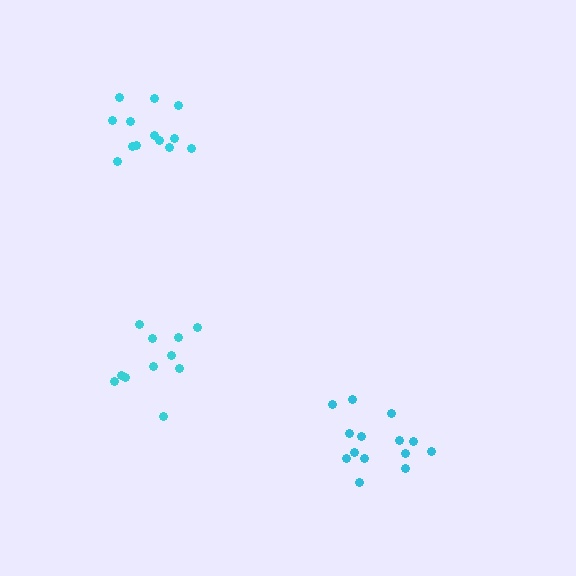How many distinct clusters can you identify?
There are 3 distinct clusters.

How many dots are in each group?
Group 1: 11 dots, Group 2: 13 dots, Group 3: 14 dots (38 total).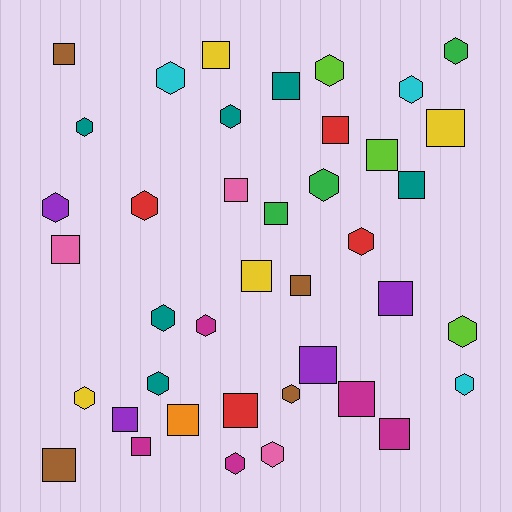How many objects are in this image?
There are 40 objects.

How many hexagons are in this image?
There are 19 hexagons.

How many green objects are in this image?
There are 3 green objects.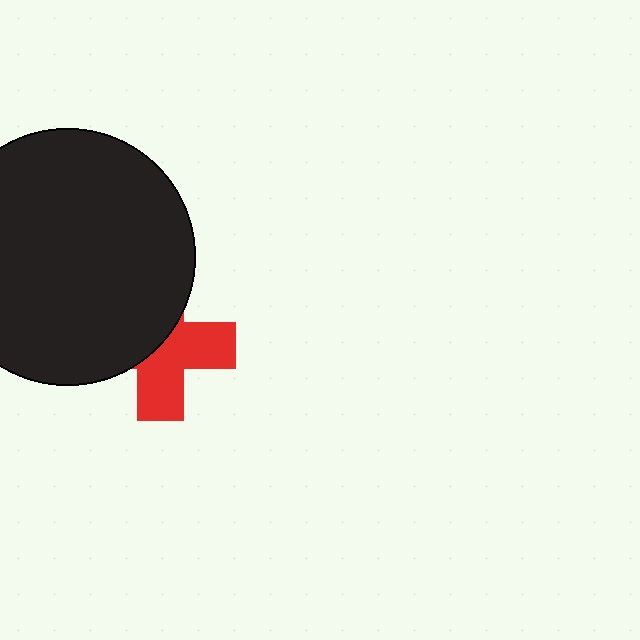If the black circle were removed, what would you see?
You would see the complete red cross.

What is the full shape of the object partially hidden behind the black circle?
The partially hidden object is a red cross.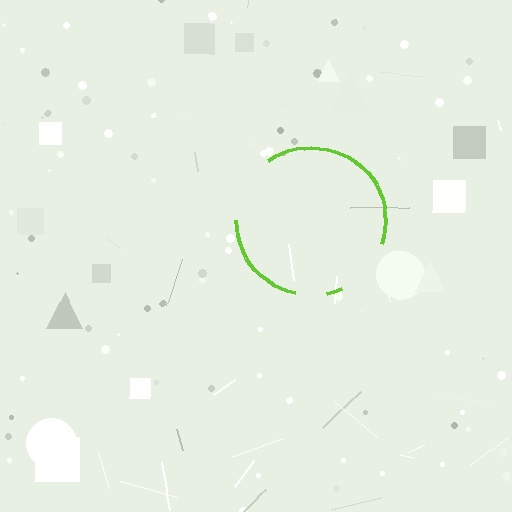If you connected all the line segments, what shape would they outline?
They would outline a circle.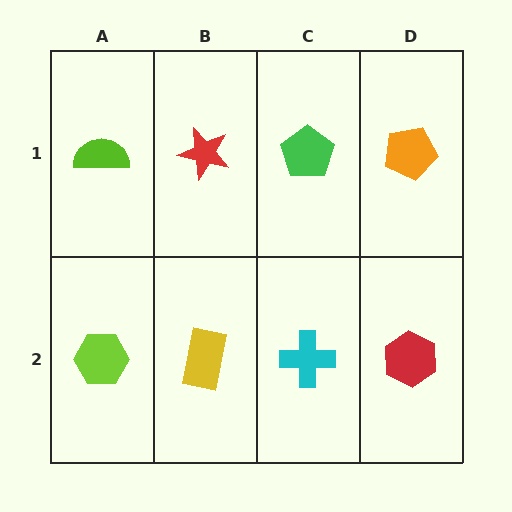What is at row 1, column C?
A green pentagon.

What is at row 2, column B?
A yellow rectangle.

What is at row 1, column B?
A red star.